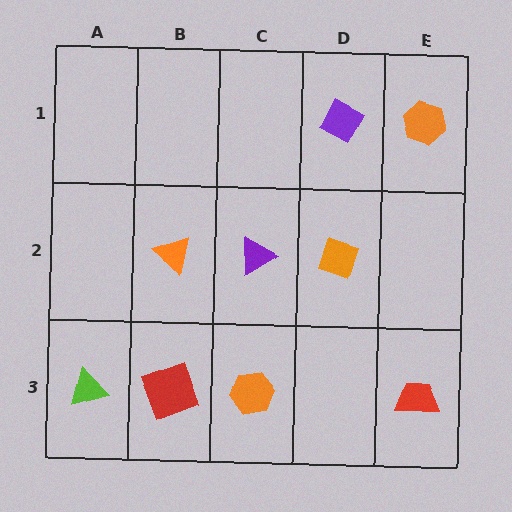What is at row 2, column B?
An orange triangle.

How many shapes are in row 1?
2 shapes.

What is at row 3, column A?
A lime triangle.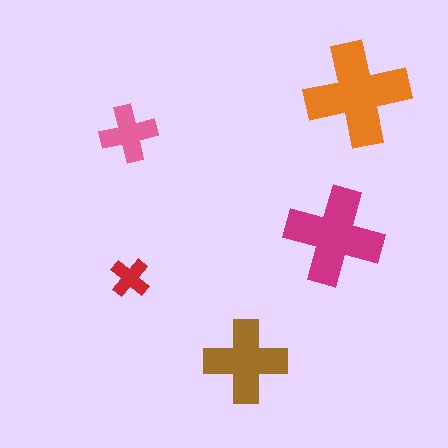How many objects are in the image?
There are 5 objects in the image.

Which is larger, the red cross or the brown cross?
The brown one.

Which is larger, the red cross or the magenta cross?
The magenta one.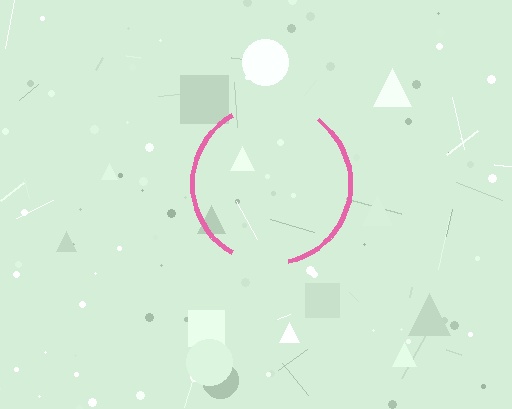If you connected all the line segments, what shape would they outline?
They would outline a circle.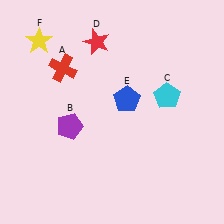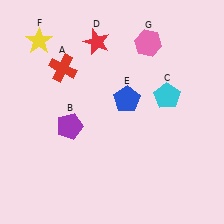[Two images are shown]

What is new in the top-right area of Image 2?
A pink hexagon (G) was added in the top-right area of Image 2.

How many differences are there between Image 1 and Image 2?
There is 1 difference between the two images.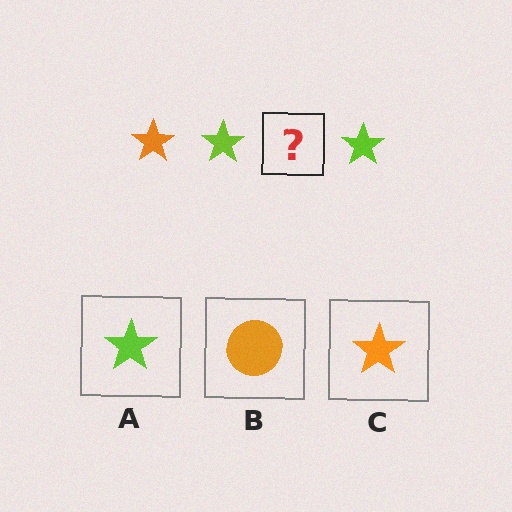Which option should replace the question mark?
Option C.